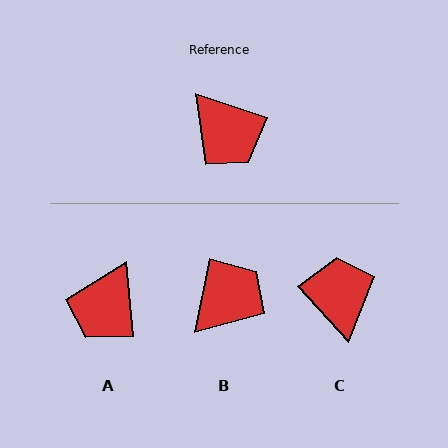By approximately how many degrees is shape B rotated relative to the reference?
Approximately 97 degrees counter-clockwise.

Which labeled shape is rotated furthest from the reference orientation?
C, about 150 degrees away.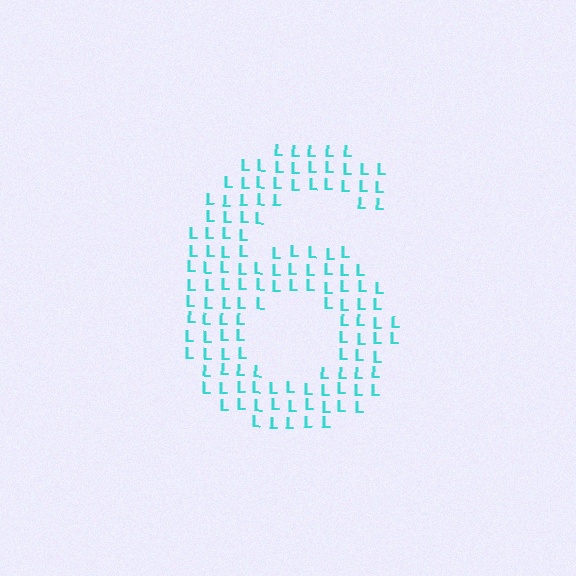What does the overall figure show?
The overall figure shows the digit 6.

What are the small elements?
The small elements are letter L's.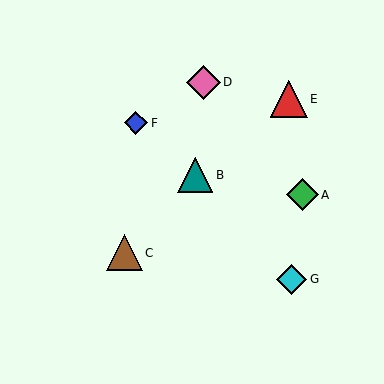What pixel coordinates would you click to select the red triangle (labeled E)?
Click at (289, 99) to select the red triangle E.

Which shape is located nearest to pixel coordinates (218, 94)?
The pink diamond (labeled D) at (204, 82) is nearest to that location.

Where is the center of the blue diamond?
The center of the blue diamond is at (136, 123).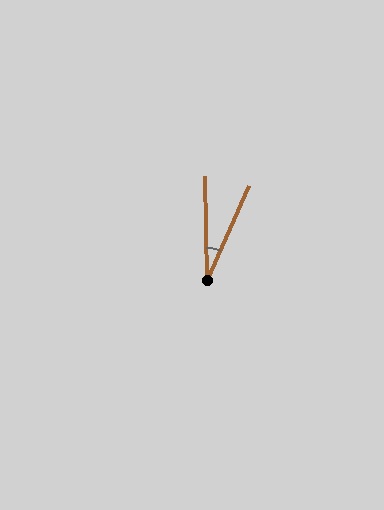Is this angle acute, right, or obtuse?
It is acute.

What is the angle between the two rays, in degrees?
Approximately 25 degrees.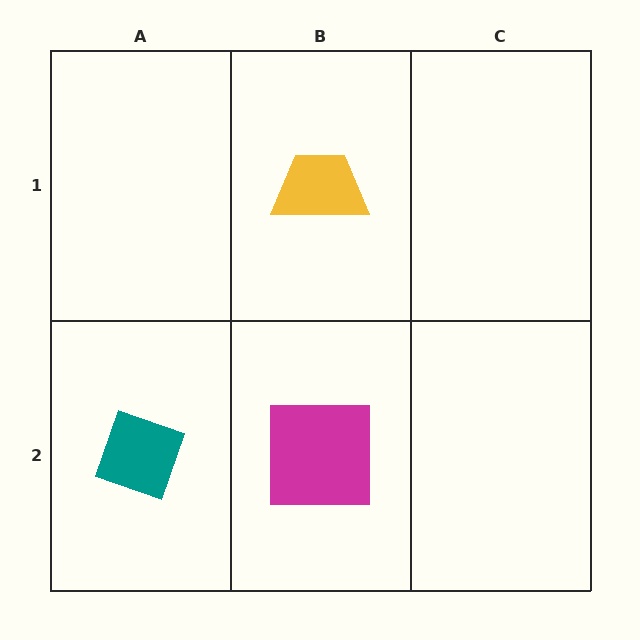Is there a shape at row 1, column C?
No, that cell is empty.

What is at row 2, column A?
A teal diamond.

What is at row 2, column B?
A magenta square.